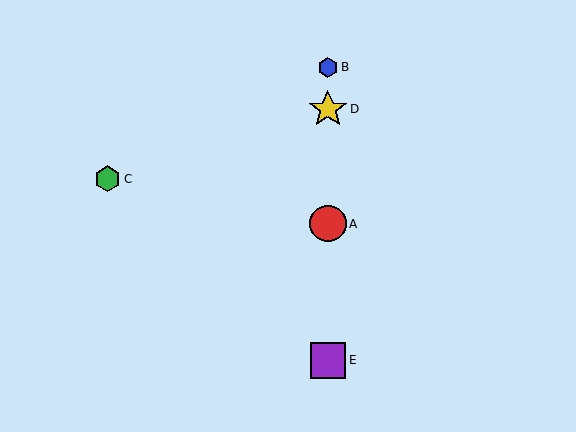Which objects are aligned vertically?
Objects A, B, D, E are aligned vertically.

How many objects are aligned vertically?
4 objects (A, B, D, E) are aligned vertically.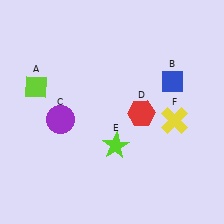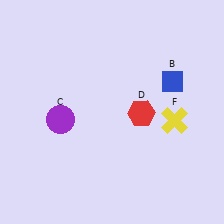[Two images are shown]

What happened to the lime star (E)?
The lime star (E) was removed in Image 2. It was in the bottom-right area of Image 1.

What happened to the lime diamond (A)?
The lime diamond (A) was removed in Image 2. It was in the top-left area of Image 1.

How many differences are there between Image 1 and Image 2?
There are 2 differences between the two images.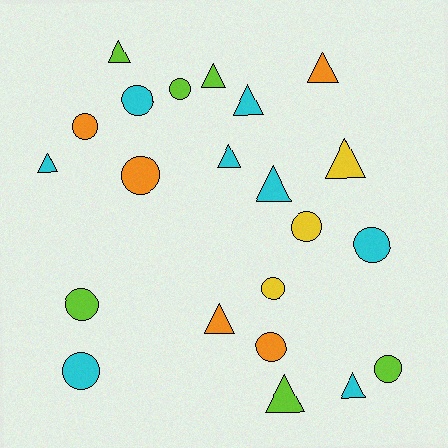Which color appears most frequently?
Cyan, with 8 objects.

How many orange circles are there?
There are 3 orange circles.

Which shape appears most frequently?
Triangle, with 11 objects.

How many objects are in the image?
There are 22 objects.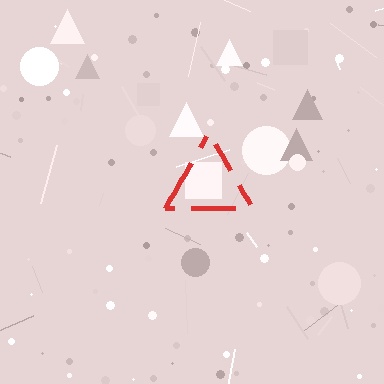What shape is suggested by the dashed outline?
The dashed outline suggests a triangle.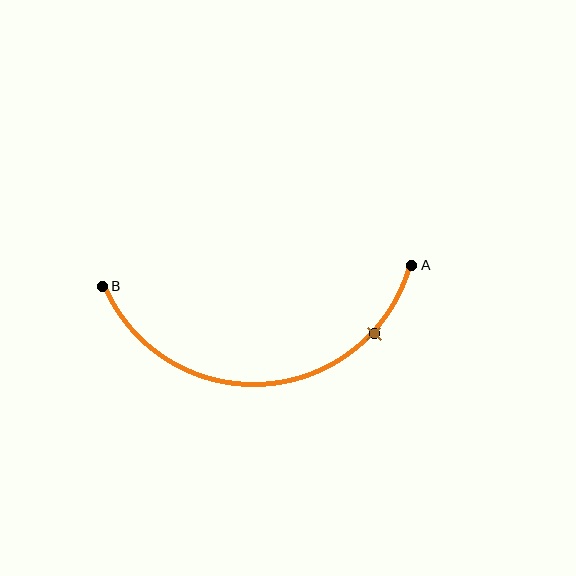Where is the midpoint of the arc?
The arc midpoint is the point on the curve farthest from the straight line joining A and B. It sits below that line.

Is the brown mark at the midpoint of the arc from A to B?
No. The brown mark lies on the arc but is closer to endpoint A. The arc midpoint would be at the point on the curve equidistant along the arc from both A and B.